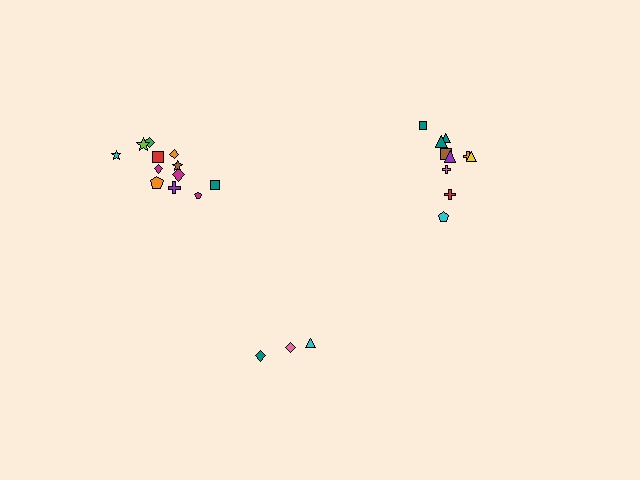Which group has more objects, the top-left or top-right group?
The top-left group.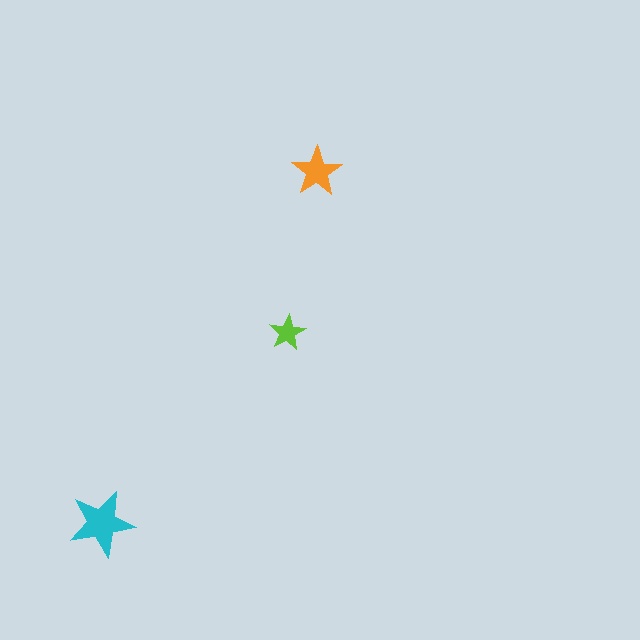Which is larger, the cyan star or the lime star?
The cyan one.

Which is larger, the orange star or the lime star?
The orange one.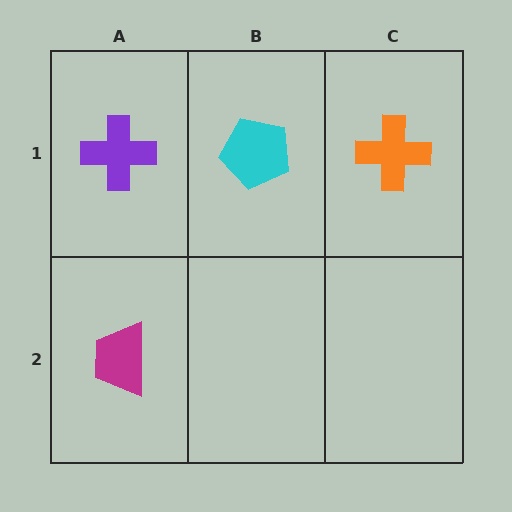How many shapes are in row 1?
3 shapes.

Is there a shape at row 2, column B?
No, that cell is empty.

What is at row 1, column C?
An orange cross.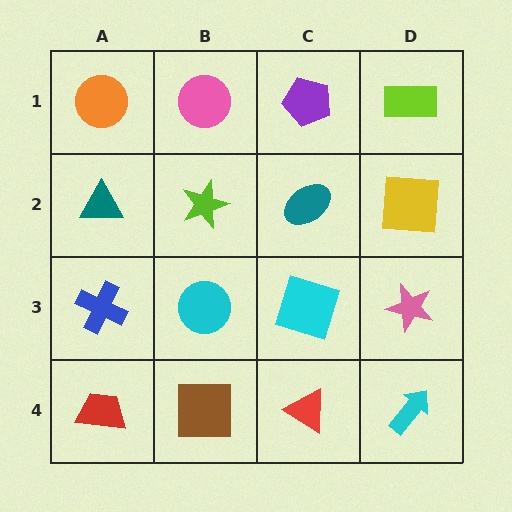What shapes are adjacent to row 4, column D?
A pink star (row 3, column D), a red triangle (row 4, column C).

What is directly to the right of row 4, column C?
A cyan arrow.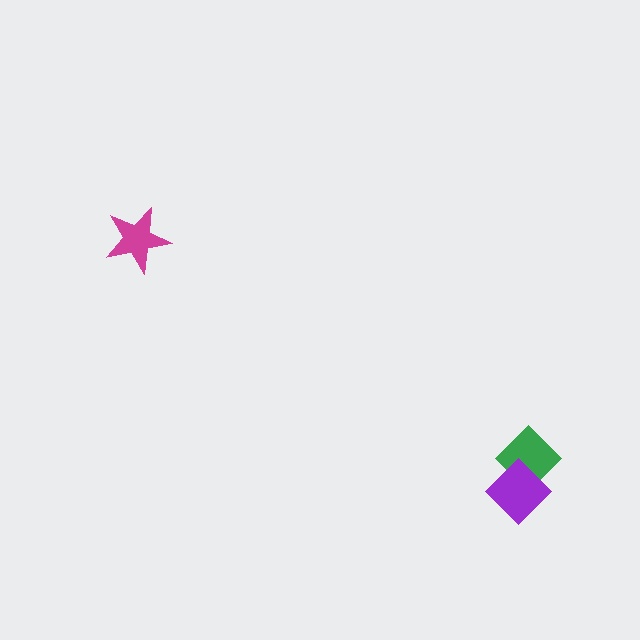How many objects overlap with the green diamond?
1 object overlaps with the green diamond.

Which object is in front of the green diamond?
The purple diamond is in front of the green diamond.